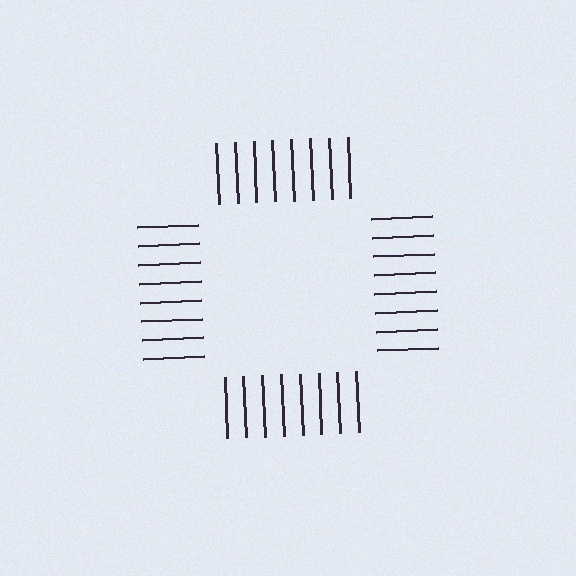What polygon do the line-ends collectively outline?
An illusory square — the line segments terminate on its edges but no continuous stroke is drawn.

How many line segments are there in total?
32 — 8 along each of the 4 edges.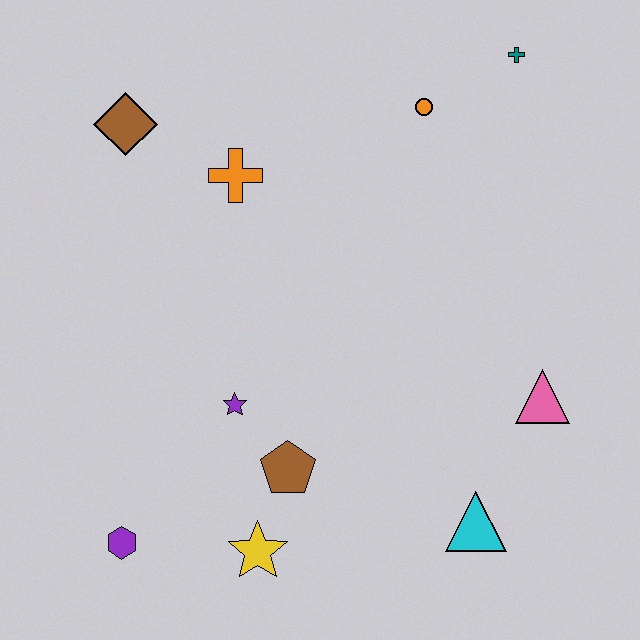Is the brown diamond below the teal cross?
Yes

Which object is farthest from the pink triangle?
The brown diamond is farthest from the pink triangle.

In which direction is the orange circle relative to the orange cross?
The orange circle is to the right of the orange cross.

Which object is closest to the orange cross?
The brown diamond is closest to the orange cross.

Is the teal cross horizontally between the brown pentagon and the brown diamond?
No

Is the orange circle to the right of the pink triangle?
No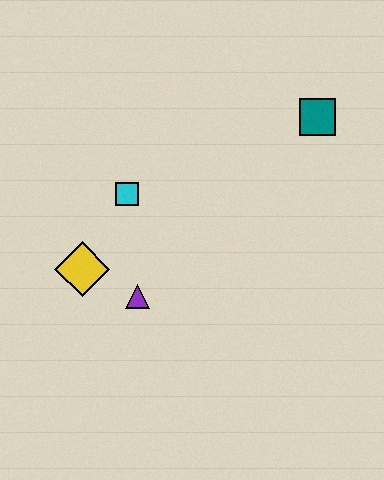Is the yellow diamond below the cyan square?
Yes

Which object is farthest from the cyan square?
The teal square is farthest from the cyan square.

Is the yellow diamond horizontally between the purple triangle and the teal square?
No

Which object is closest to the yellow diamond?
The purple triangle is closest to the yellow diamond.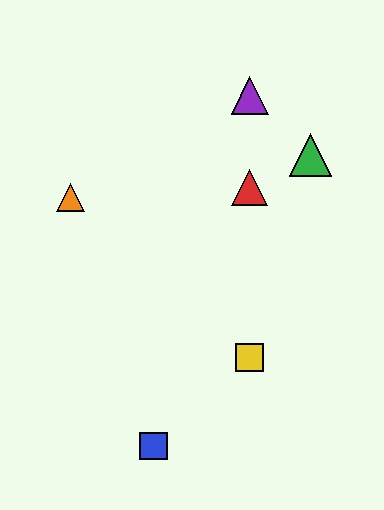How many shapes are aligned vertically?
3 shapes (the red triangle, the yellow square, the purple triangle) are aligned vertically.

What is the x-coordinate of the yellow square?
The yellow square is at x≈250.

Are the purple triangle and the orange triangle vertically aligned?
No, the purple triangle is at x≈250 and the orange triangle is at x≈70.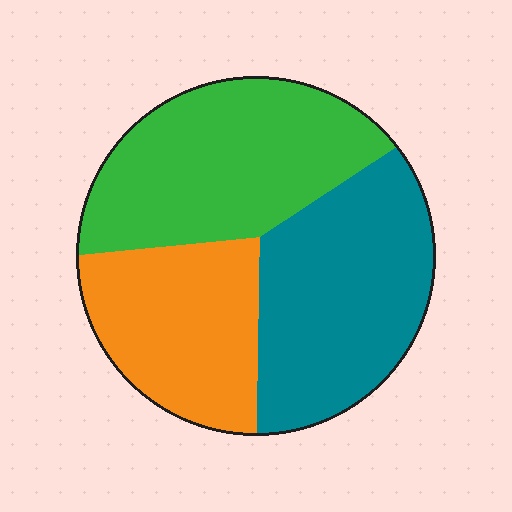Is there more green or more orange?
Green.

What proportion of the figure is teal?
Teal takes up about three eighths (3/8) of the figure.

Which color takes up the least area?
Orange, at roughly 25%.